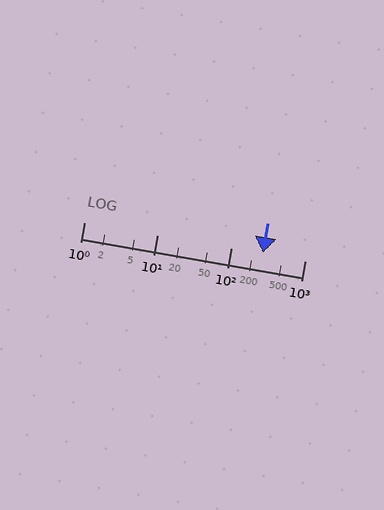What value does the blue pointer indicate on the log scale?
The pointer indicates approximately 270.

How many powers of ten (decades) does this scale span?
The scale spans 3 decades, from 1 to 1000.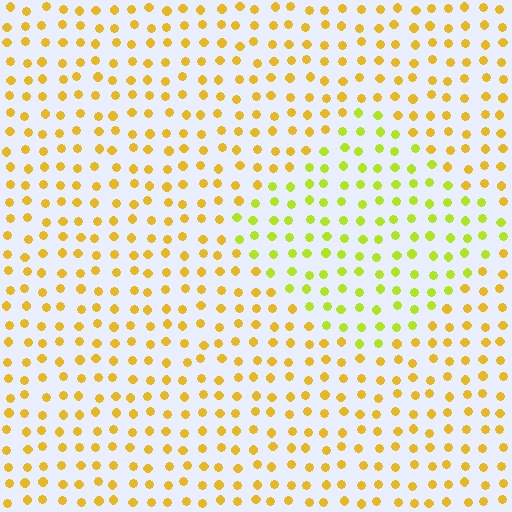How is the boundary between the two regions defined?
The boundary is defined purely by a slight shift in hue (about 31 degrees). Spacing, size, and orientation are identical on both sides.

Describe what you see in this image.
The image is filled with small yellow elements in a uniform arrangement. A diamond-shaped region is visible where the elements are tinted to a slightly different hue, forming a subtle color boundary.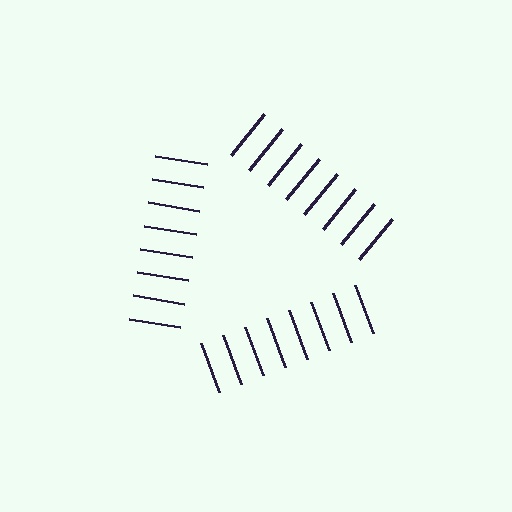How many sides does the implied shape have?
3 sides — the line-ends trace a triangle.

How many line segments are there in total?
24 — 8 along each of the 3 edges.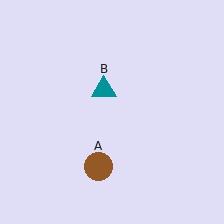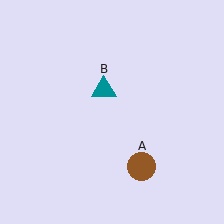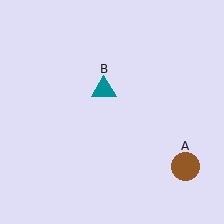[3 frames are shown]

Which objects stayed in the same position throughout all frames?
Teal triangle (object B) remained stationary.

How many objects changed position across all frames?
1 object changed position: brown circle (object A).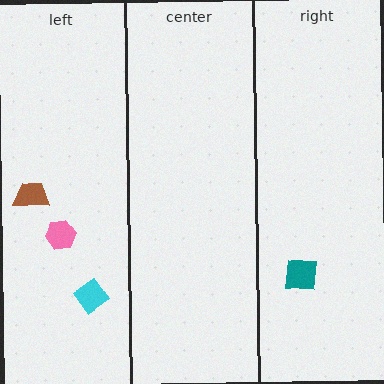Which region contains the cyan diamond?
The left region.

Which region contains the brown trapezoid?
The left region.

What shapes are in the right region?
The teal square.